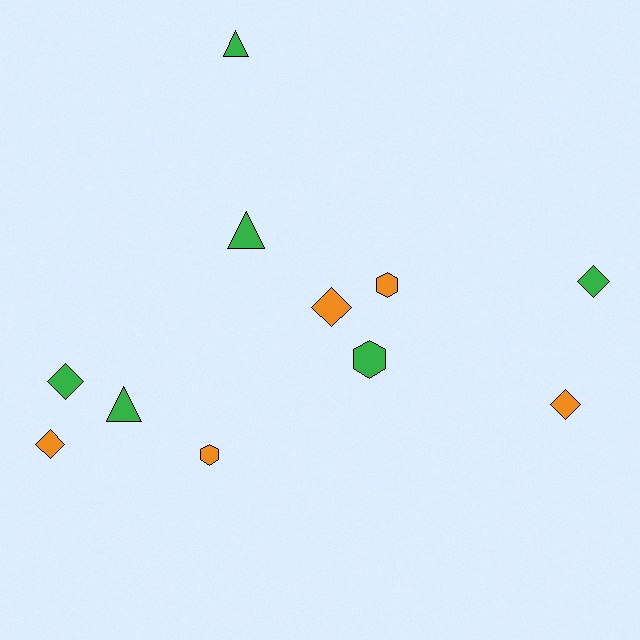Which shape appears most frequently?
Diamond, with 5 objects.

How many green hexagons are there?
There is 1 green hexagon.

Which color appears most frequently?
Green, with 6 objects.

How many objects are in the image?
There are 11 objects.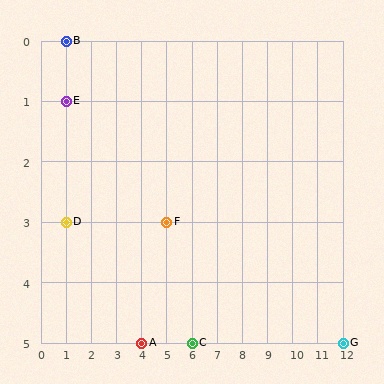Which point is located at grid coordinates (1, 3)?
Point D is at (1, 3).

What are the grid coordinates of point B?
Point B is at grid coordinates (1, 0).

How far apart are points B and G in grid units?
Points B and G are 11 columns and 5 rows apart (about 12.1 grid units diagonally).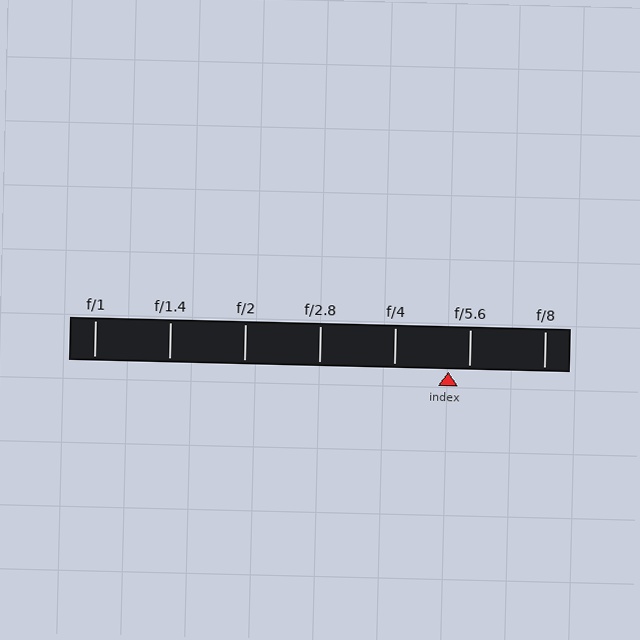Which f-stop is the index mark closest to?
The index mark is closest to f/5.6.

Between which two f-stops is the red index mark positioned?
The index mark is between f/4 and f/5.6.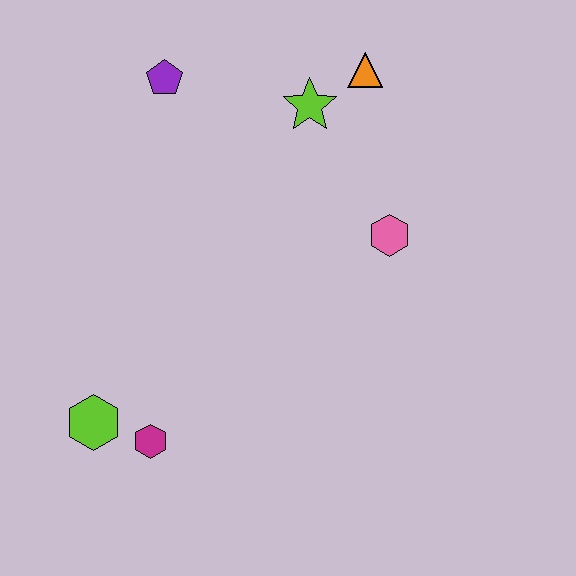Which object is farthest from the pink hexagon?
The lime hexagon is farthest from the pink hexagon.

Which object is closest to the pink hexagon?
The lime star is closest to the pink hexagon.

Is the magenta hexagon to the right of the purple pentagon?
No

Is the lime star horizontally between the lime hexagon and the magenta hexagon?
No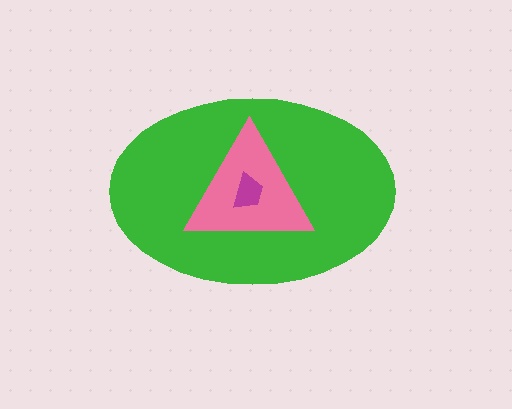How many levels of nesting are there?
3.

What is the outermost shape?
The green ellipse.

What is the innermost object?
The magenta trapezoid.